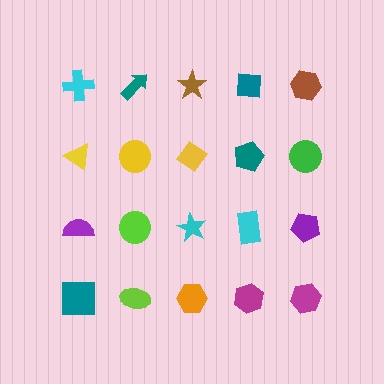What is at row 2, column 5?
A green circle.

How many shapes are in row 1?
5 shapes.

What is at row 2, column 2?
A yellow circle.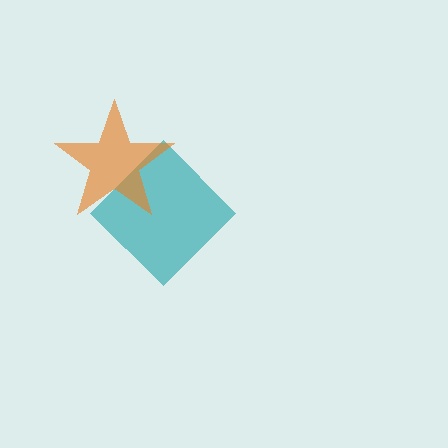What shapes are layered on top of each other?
The layered shapes are: a teal diamond, an orange star.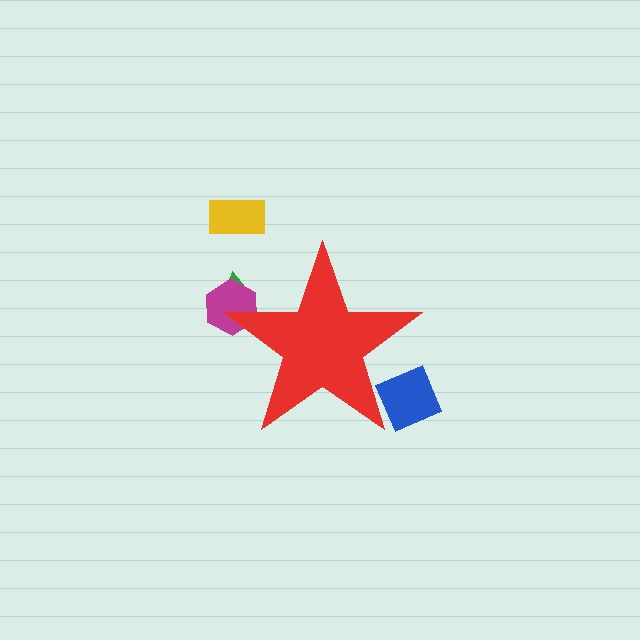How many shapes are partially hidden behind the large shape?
3 shapes are partially hidden.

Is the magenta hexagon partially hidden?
Yes, the magenta hexagon is partially hidden behind the red star.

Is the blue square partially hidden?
Yes, the blue square is partially hidden behind the red star.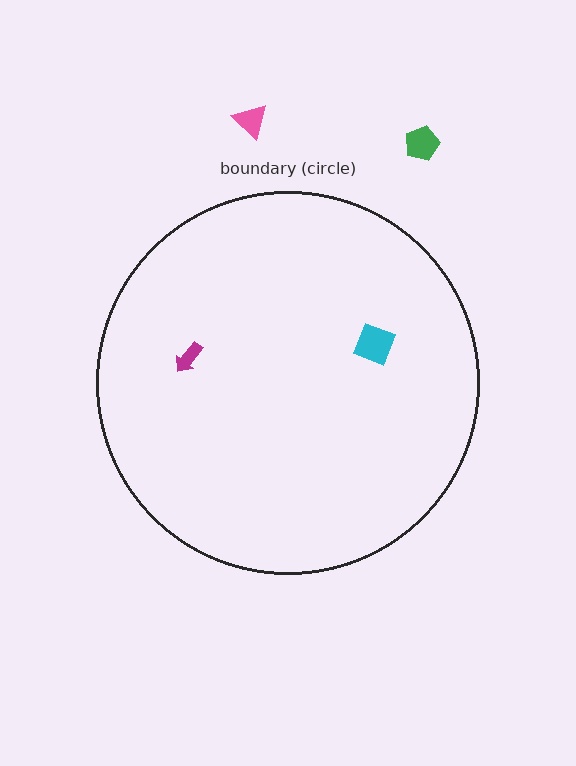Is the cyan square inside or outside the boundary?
Inside.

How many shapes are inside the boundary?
2 inside, 2 outside.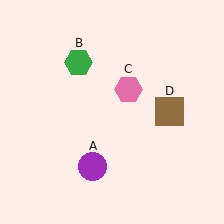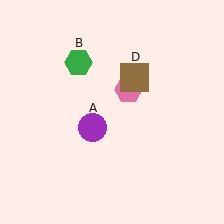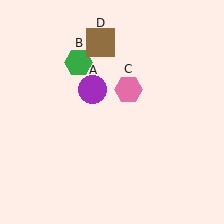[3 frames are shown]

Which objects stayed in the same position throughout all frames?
Green hexagon (object B) and pink hexagon (object C) remained stationary.